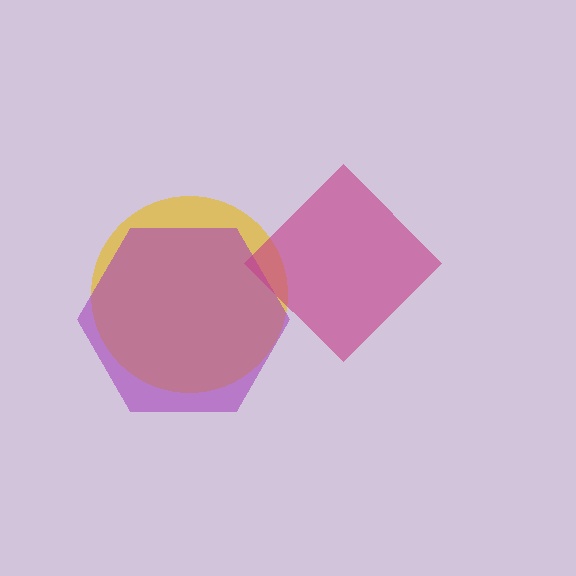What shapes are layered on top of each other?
The layered shapes are: a yellow circle, a purple hexagon, a magenta diamond.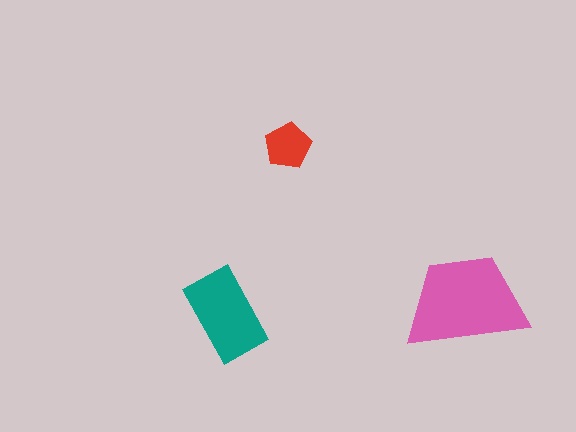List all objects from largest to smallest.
The pink trapezoid, the teal rectangle, the red pentagon.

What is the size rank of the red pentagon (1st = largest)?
3rd.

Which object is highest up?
The red pentagon is topmost.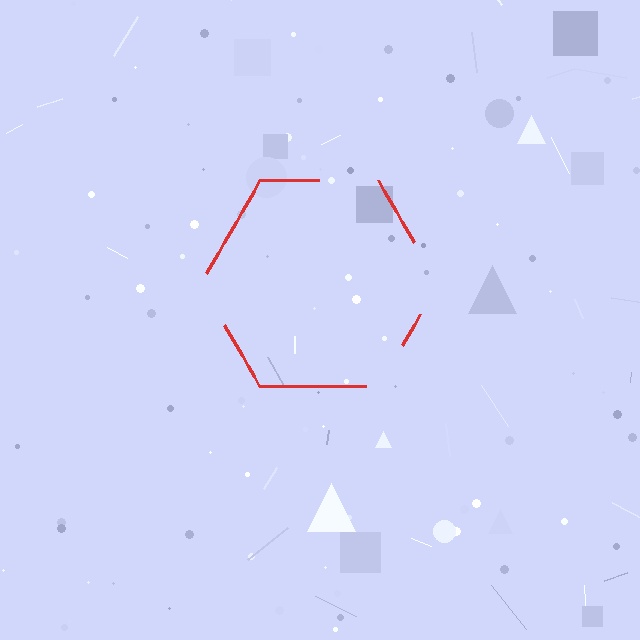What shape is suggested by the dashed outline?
The dashed outline suggests a hexagon.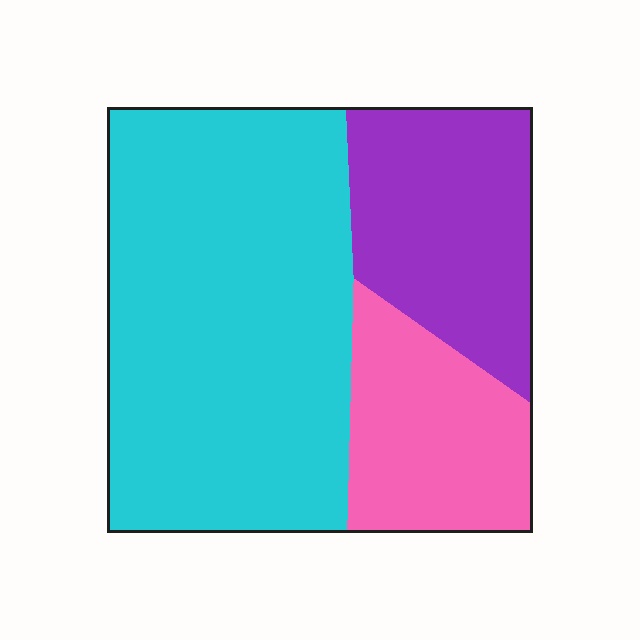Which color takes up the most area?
Cyan, at roughly 55%.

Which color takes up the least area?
Pink, at roughly 20%.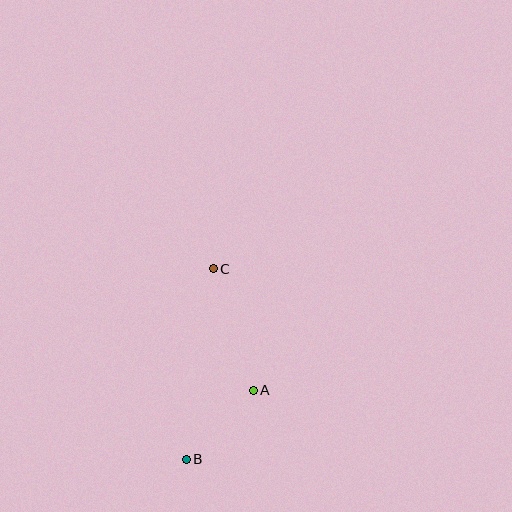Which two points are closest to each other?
Points A and B are closest to each other.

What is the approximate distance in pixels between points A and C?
The distance between A and C is approximately 128 pixels.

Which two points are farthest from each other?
Points B and C are farthest from each other.